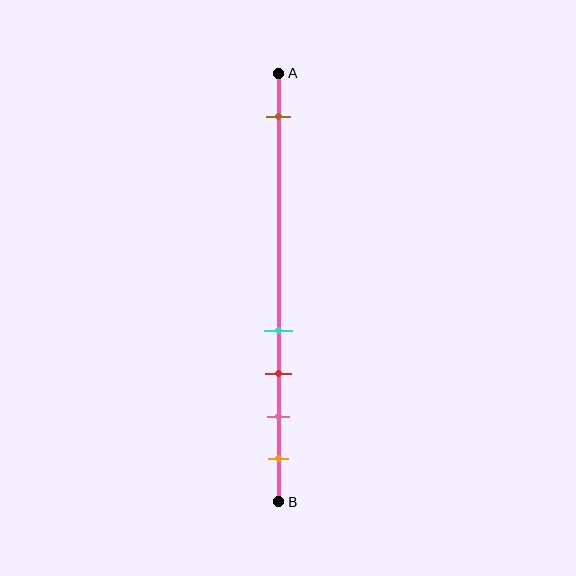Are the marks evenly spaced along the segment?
No, the marks are not evenly spaced.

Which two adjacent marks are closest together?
The cyan and red marks are the closest adjacent pair.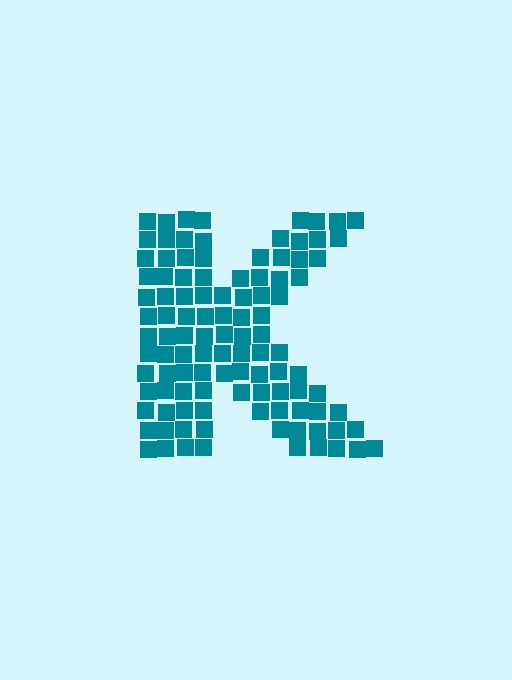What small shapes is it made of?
It is made of small squares.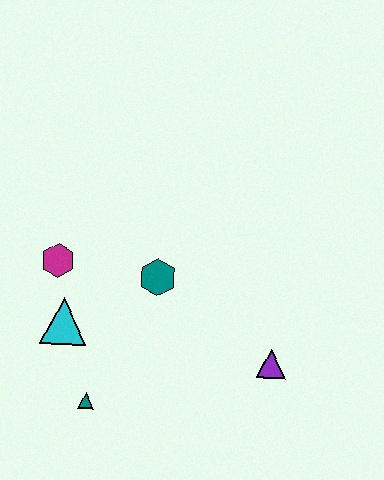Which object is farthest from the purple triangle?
The magenta hexagon is farthest from the purple triangle.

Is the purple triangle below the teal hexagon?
Yes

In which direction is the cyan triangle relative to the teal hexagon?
The cyan triangle is to the left of the teal hexagon.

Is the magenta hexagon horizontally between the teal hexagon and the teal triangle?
No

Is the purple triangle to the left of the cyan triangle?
No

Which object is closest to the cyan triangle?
The magenta hexagon is closest to the cyan triangle.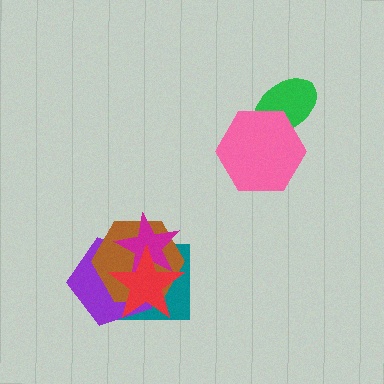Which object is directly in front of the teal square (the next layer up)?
The purple pentagon is directly in front of the teal square.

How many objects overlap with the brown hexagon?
4 objects overlap with the brown hexagon.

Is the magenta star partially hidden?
Yes, it is partially covered by another shape.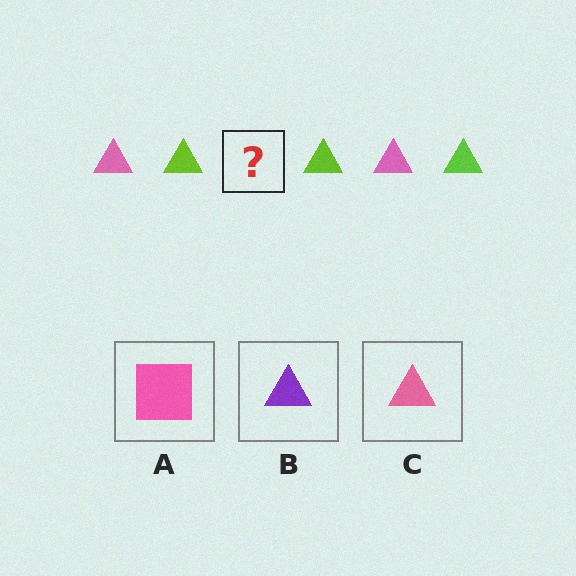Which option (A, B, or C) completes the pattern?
C.